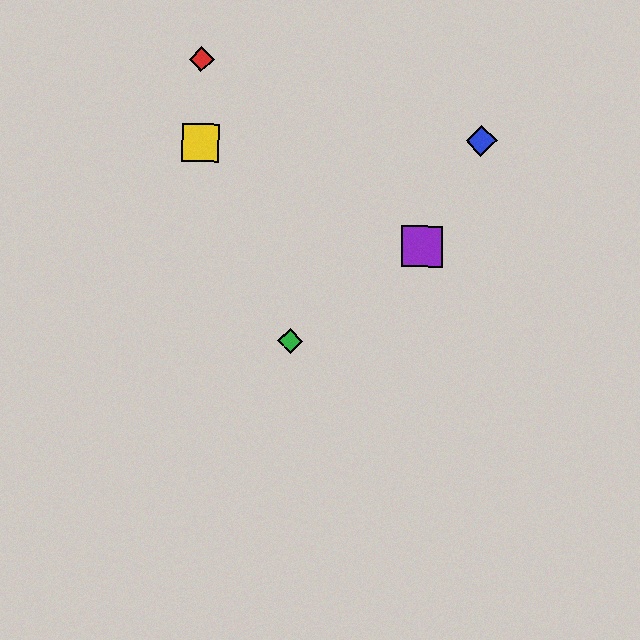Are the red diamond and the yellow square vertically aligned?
Yes, both are at x≈202.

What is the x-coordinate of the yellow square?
The yellow square is at x≈200.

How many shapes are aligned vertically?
2 shapes (the red diamond, the yellow square) are aligned vertically.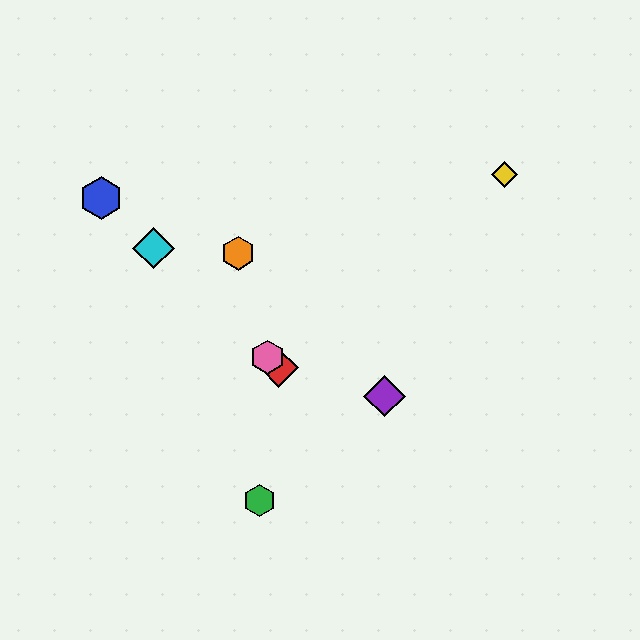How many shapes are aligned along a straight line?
4 shapes (the red diamond, the blue hexagon, the cyan diamond, the pink hexagon) are aligned along a straight line.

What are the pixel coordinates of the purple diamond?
The purple diamond is at (385, 396).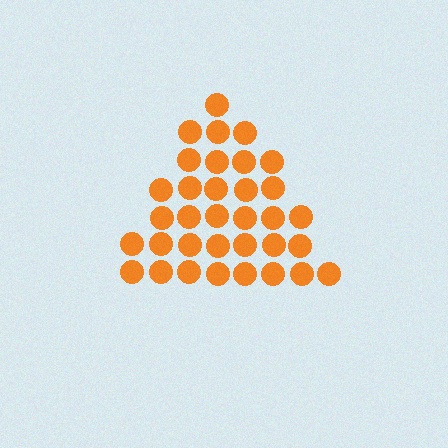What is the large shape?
The large shape is a triangle.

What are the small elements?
The small elements are circles.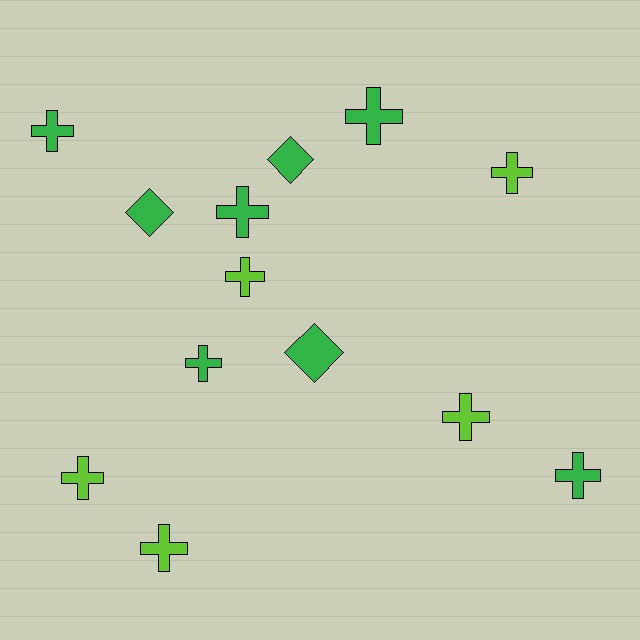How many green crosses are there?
There are 5 green crosses.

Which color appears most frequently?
Green, with 8 objects.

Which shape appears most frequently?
Cross, with 10 objects.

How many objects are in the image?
There are 13 objects.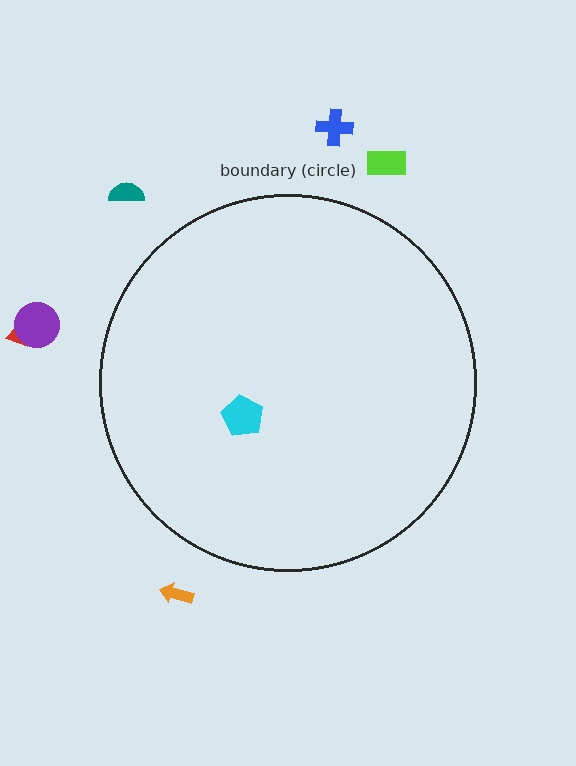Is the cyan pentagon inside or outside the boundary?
Inside.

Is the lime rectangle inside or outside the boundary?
Outside.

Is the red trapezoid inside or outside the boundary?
Outside.